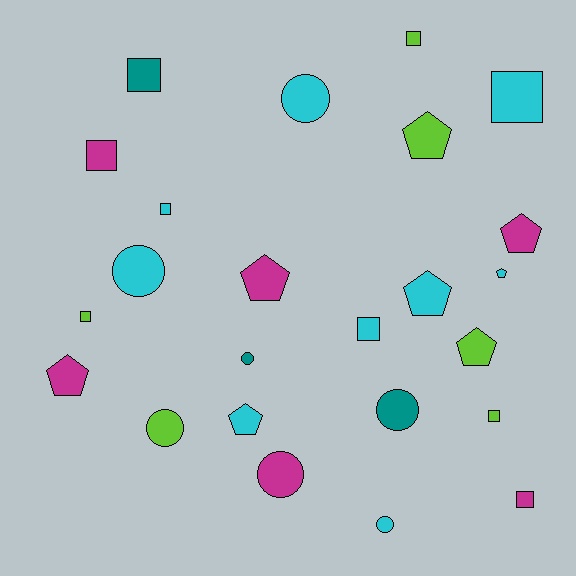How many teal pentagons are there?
There are no teal pentagons.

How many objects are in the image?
There are 24 objects.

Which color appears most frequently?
Cyan, with 9 objects.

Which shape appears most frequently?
Square, with 9 objects.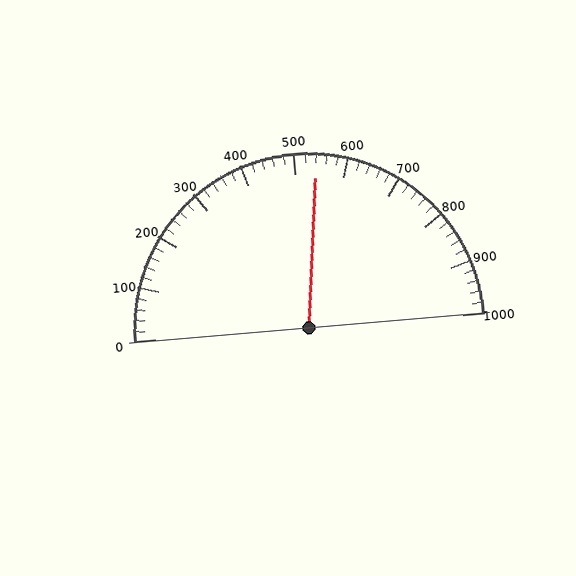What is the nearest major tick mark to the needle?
The nearest major tick mark is 500.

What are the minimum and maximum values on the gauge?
The gauge ranges from 0 to 1000.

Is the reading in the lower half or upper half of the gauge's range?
The reading is in the upper half of the range (0 to 1000).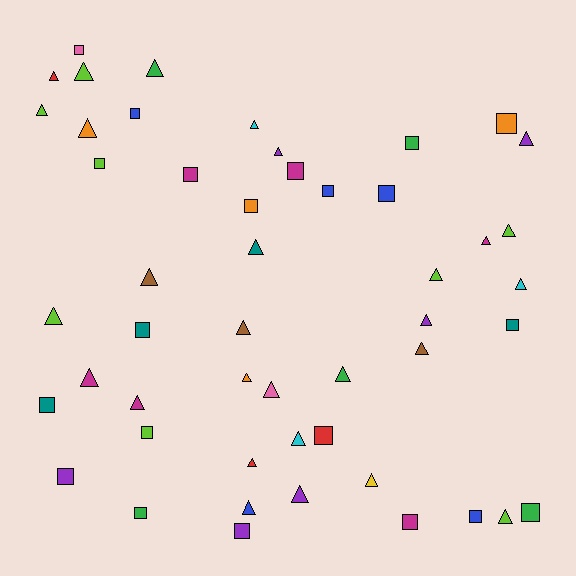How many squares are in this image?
There are 21 squares.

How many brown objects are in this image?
There are 3 brown objects.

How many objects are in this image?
There are 50 objects.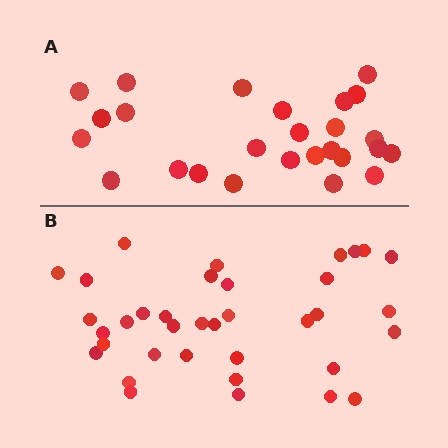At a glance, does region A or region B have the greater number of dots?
Region B (the bottom region) has more dots.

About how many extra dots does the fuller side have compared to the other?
Region B has roughly 10 or so more dots than region A.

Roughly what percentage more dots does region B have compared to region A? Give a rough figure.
About 40% more.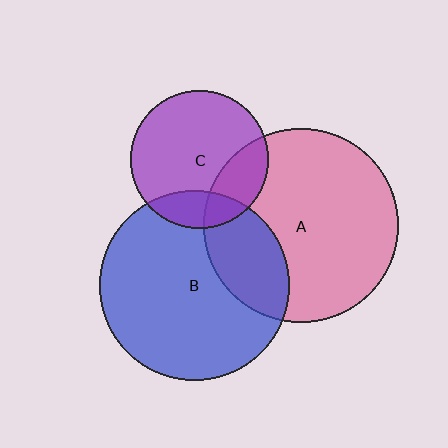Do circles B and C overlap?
Yes.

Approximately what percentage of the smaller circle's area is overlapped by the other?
Approximately 20%.